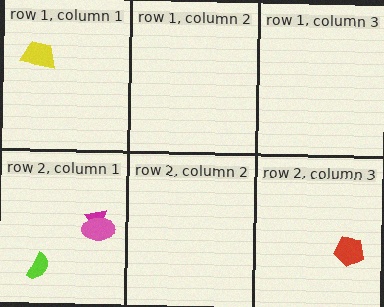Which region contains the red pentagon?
The row 2, column 3 region.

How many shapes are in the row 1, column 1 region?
1.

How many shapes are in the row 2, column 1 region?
3.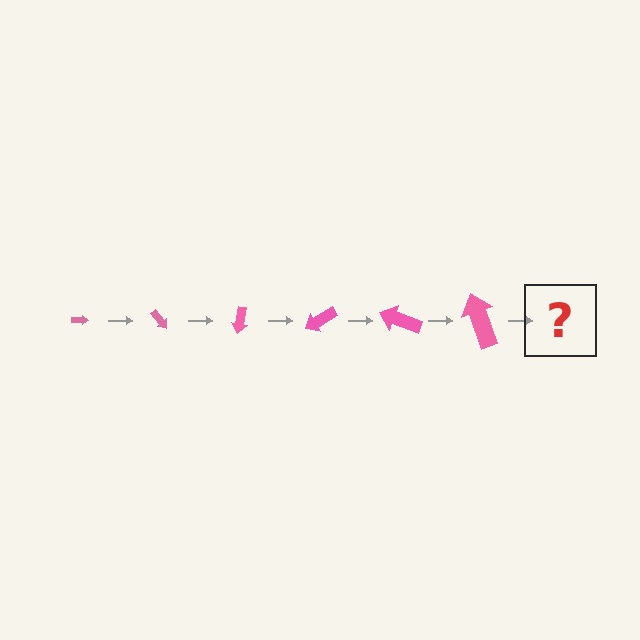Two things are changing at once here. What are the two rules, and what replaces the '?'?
The two rules are that the arrow grows larger each step and it rotates 50 degrees each step. The '?' should be an arrow, larger than the previous one and rotated 300 degrees from the start.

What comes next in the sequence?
The next element should be an arrow, larger than the previous one and rotated 300 degrees from the start.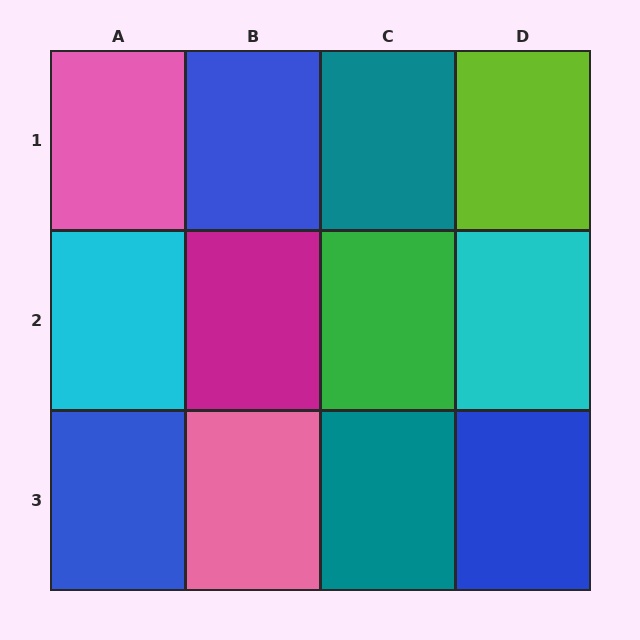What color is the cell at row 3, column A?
Blue.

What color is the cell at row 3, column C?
Teal.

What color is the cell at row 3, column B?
Pink.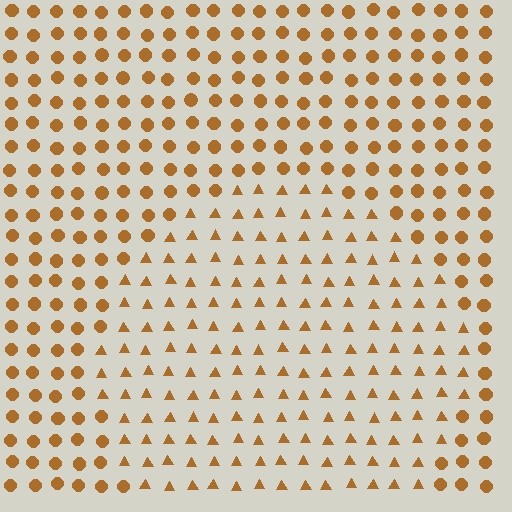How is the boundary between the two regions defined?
The boundary is defined by a change in element shape: triangles inside vs. circles outside. All elements share the same color and spacing.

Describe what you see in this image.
The image is filled with small brown elements arranged in a uniform grid. A circle-shaped region contains triangles, while the surrounding area contains circles. The boundary is defined purely by the change in element shape.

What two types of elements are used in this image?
The image uses triangles inside the circle region and circles outside it.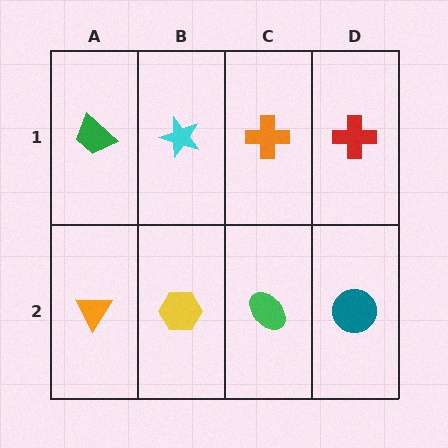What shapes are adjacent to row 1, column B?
A yellow hexagon (row 2, column B), a green trapezoid (row 1, column A), an orange cross (row 1, column C).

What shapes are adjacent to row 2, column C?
An orange cross (row 1, column C), a yellow hexagon (row 2, column B), a teal circle (row 2, column D).